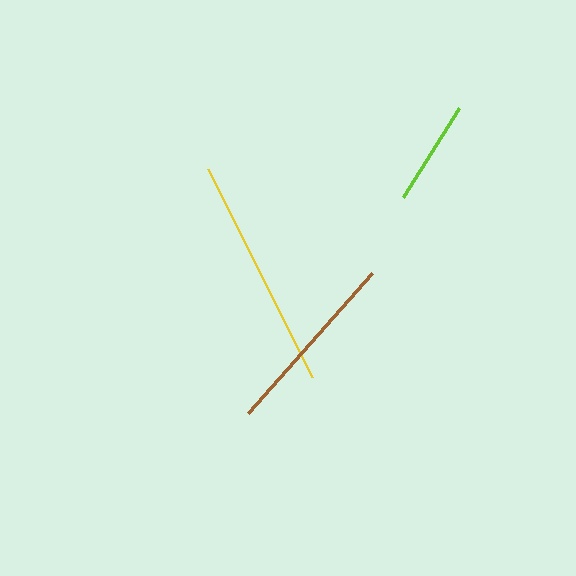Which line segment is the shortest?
The lime line is the shortest at approximately 105 pixels.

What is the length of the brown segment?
The brown segment is approximately 187 pixels long.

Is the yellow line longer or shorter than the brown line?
The yellow line is longer than the brown line.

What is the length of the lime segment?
The lime segment is approximately 105 pixels long.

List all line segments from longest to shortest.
From longest to shortest: yellow, brown, lime.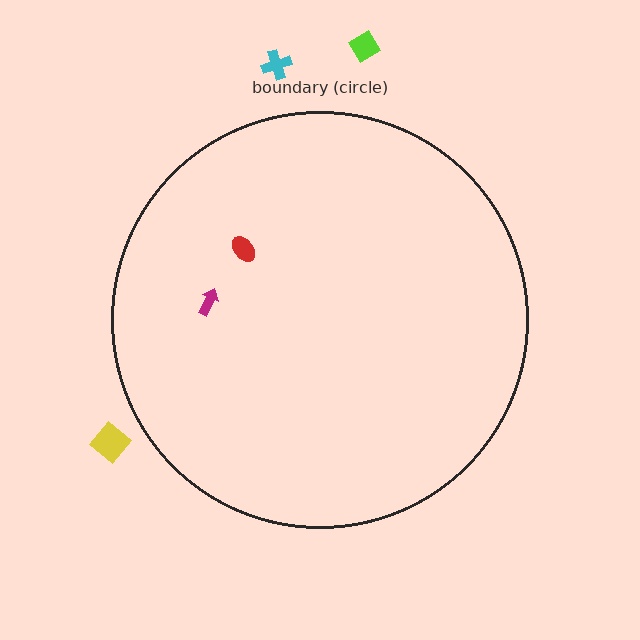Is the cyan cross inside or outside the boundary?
Outside.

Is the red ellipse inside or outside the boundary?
Inside.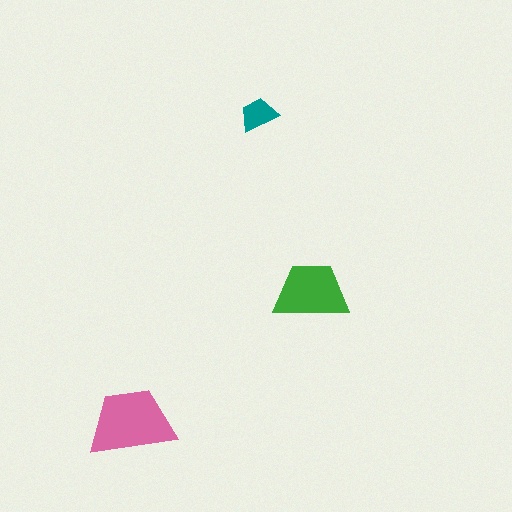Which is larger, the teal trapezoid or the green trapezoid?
The green one.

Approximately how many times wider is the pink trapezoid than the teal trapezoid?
About 2.5 times wider.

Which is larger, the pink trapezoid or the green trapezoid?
The pink one.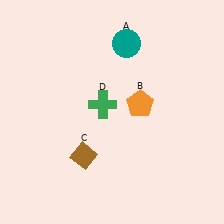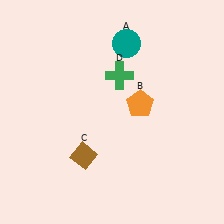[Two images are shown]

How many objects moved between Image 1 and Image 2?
1 object moved between the two images.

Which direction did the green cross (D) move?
The green cross (D) moved up.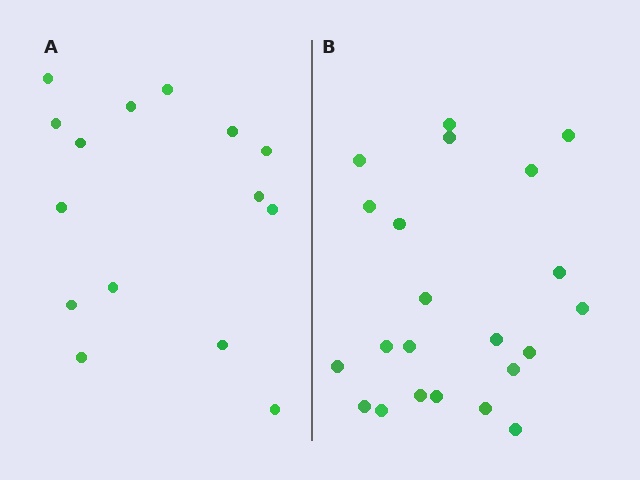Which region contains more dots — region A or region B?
Region B (the right region) has more dots.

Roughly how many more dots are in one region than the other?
Region B has roughly 8 or so more dots than region A.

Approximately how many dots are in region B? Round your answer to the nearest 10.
About 20 dots. (The exact count is 22, which rounds to 20.)